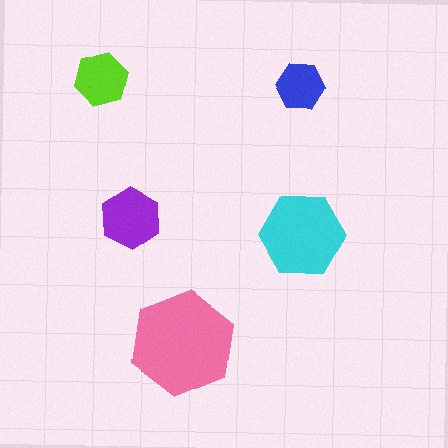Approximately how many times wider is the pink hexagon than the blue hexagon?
About 2 times wider.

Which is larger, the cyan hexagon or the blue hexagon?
The cyan one.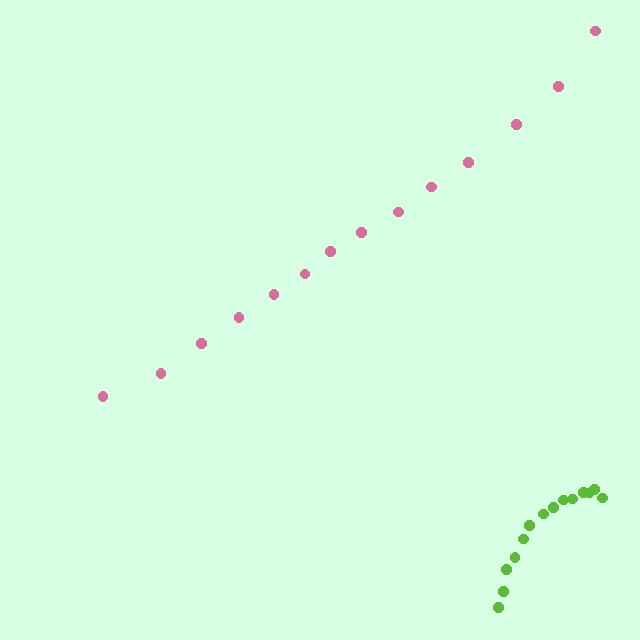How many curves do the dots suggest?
There are 2 distinct paths.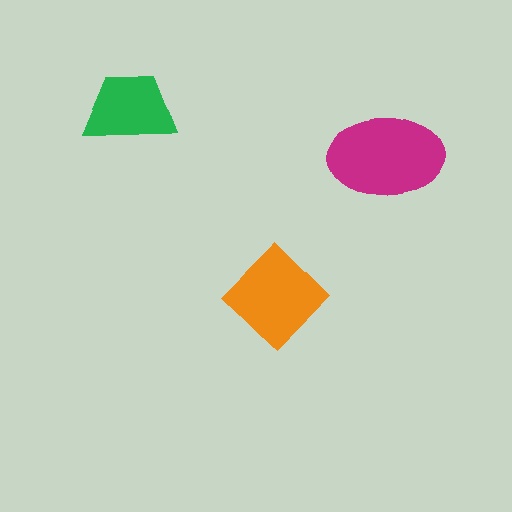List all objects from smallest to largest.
The green trapezoid, the orange diamond, the magenta ellipse.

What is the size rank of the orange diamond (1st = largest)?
2nd.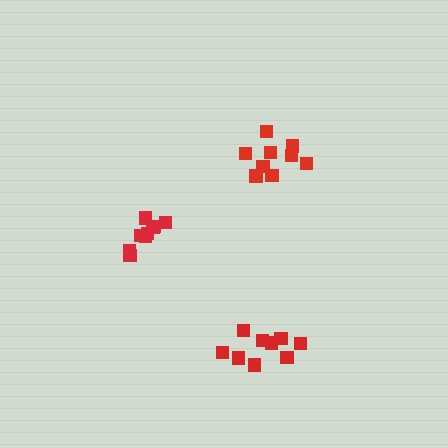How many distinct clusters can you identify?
There are 3 distinct clusters.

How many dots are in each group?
Group 1: 9 dots, Group 2: 9 dots, Group 3: 9 dots (27 total).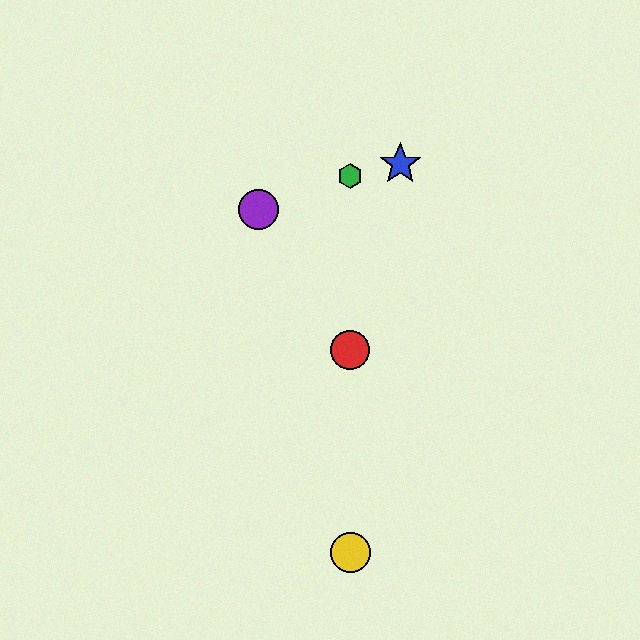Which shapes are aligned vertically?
The red circle, the green hexagon, the yellow circle are aligned vertically.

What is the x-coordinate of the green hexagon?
The green hexagon is at x≈350.